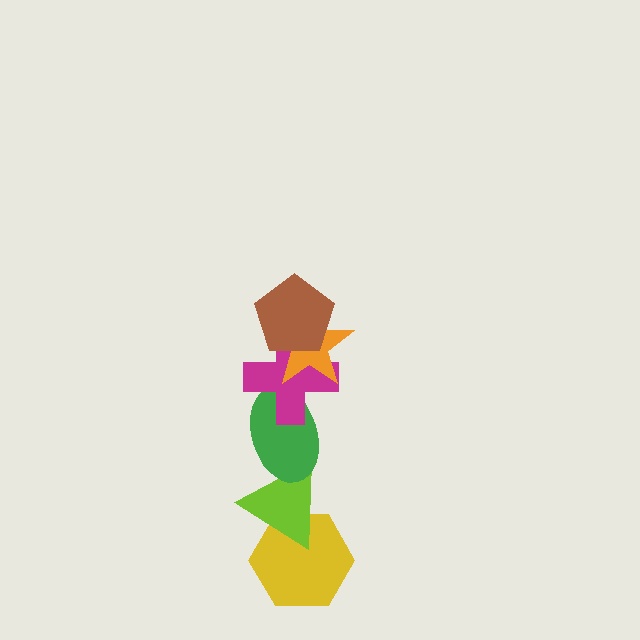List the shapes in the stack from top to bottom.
From top to bottom: the brown pentagon, the orange star, the magenta cross, the green ellipse, the lime triangle, the yellow hexagon.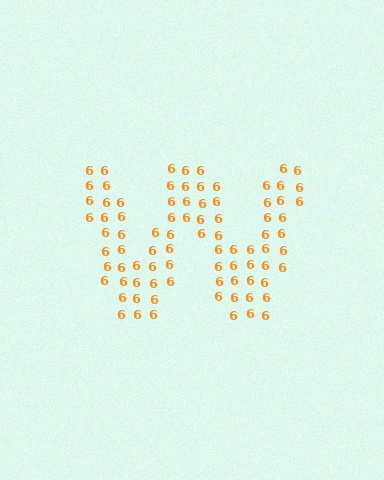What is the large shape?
The large shape is the letter W.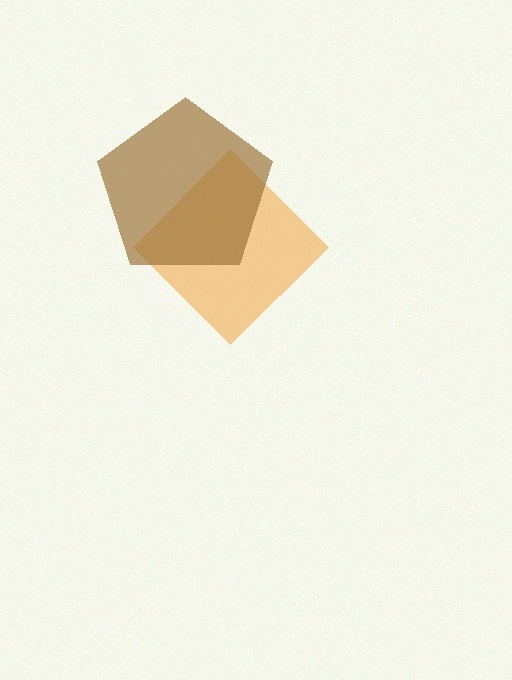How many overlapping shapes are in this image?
There are 2 overlapping shapes in the image.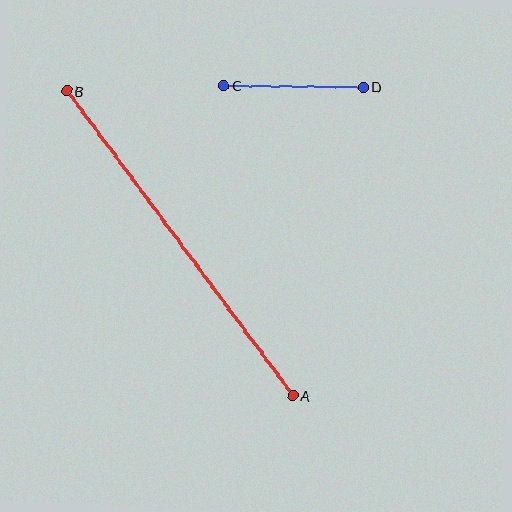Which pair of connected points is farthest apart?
Points A and B are farthest apart.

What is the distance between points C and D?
The distance is approximately 140 pixels.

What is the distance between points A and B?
The distance is approximately 379 pixels.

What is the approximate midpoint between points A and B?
The midpoint is at approximately (180, 243) pixels.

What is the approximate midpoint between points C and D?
The midpoint is at approximately (294, 86) pixels.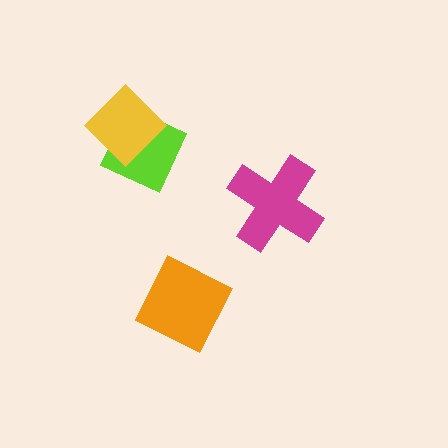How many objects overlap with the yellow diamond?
1 object overlaps with the yellow diamond.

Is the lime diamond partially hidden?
Yes, it is partially covered by another shape.